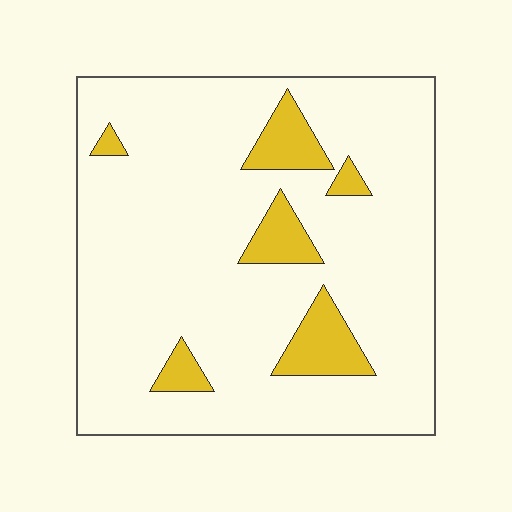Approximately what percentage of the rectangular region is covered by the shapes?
Approximately 10%.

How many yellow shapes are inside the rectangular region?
6.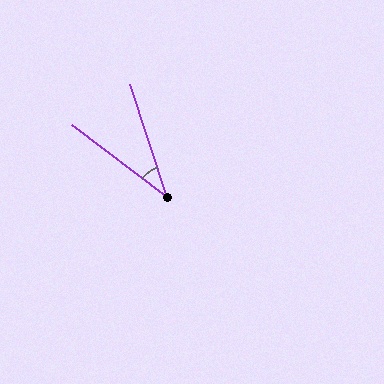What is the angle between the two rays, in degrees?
Approximately 35 degrees.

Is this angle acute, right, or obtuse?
It is acute.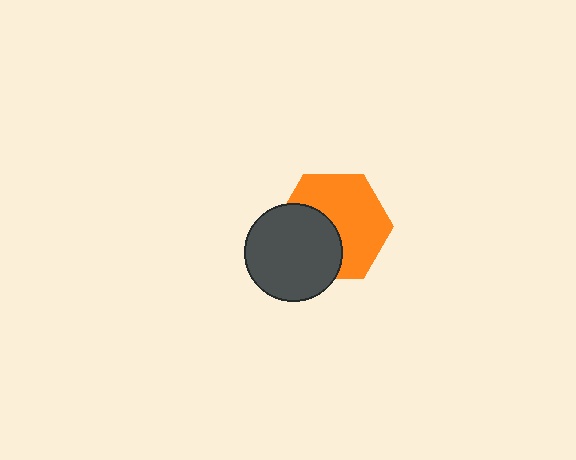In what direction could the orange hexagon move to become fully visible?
The orange hexagon could move toward the upper-right. That would shift it out from behind the dark gray circle entirely.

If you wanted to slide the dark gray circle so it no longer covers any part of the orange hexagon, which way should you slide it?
Slide it toward the lower-left — that is the most direct way to separate the two shapes.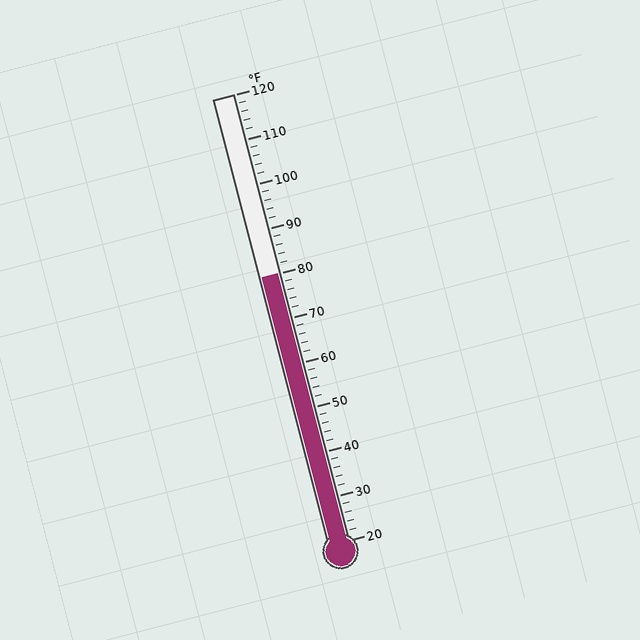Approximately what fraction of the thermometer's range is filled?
The thermometer is filled to approximately 60% of its range.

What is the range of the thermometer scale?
The thermometer scale ranges from 20°F to 120°F.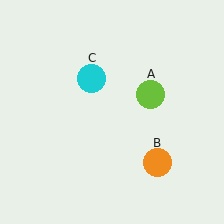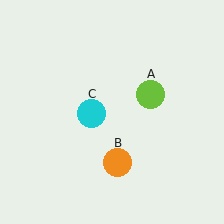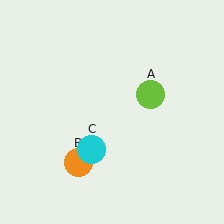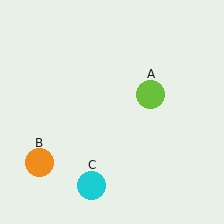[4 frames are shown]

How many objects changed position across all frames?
2 objects changed position: orange circle (object B), cyan circle (object C).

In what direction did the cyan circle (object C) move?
The cyan circle (object C) moved down.